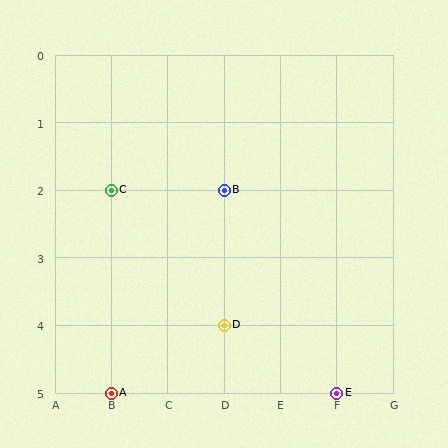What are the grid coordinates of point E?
Point E is at grid coordinates (F, 5).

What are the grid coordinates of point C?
Point C is at grid coordinates (B, 2).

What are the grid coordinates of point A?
Point A is at grid coordinates (B, 5).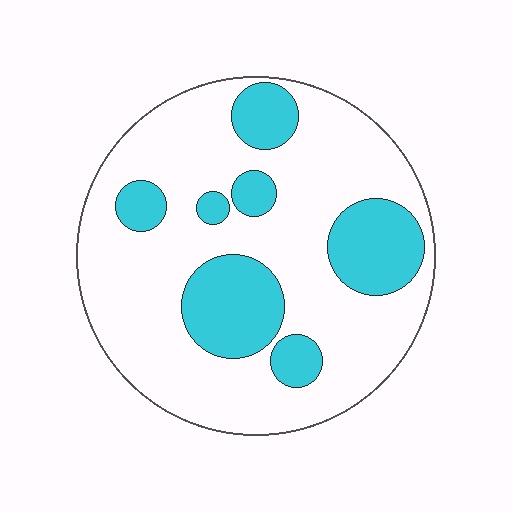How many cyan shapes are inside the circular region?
7.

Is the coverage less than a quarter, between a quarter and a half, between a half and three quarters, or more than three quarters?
Between a quarter and a half.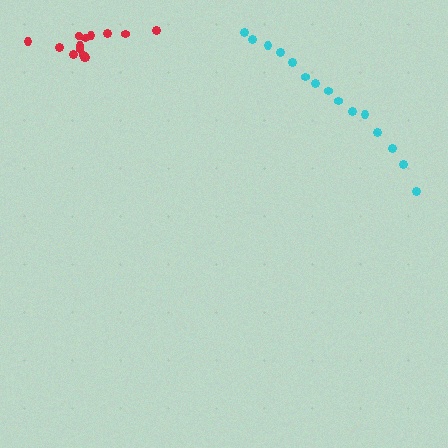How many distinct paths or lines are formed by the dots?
There are 2 distinct paths.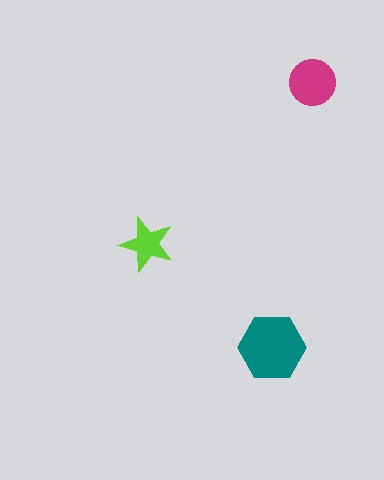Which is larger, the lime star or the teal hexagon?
The teal hexagon.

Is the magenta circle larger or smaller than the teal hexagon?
Smaller.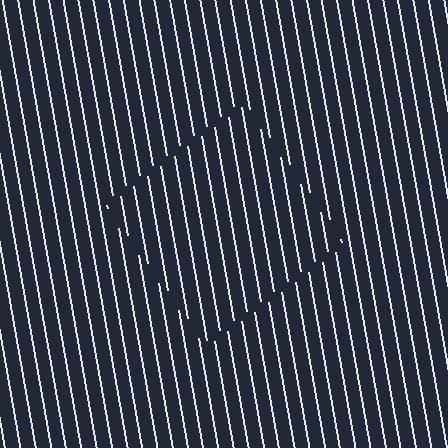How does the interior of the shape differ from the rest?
The interior of the shape contains the same grating, shifted by half a period — the contour is defined by the phase discontinuity where line-ends from the inner and outer gratings abut.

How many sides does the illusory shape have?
4 sides — the line-ends trace a square.